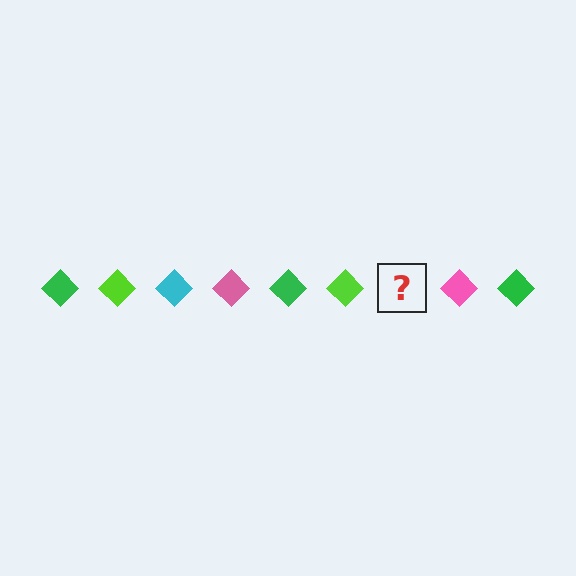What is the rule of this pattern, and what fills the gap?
The rule is that the pattern cycles through green, lime, cyan, pink diamonds. The gap should be filled with a cyan diamond.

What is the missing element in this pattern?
The missing element is a cyan diamond.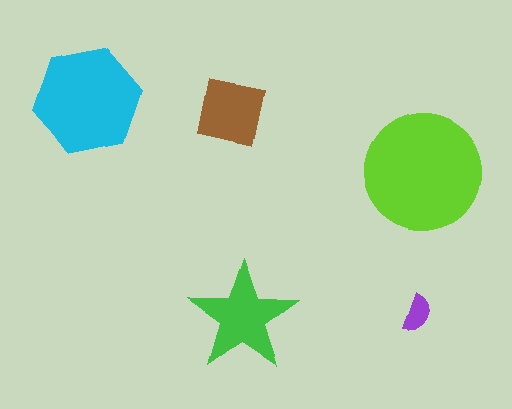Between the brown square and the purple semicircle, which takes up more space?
The brown square.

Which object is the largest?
The lime circle.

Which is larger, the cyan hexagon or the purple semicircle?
The cyan hexagon.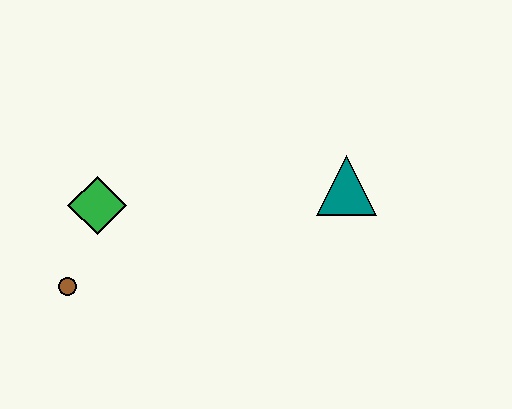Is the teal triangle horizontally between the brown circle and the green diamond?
No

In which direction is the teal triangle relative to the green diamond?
The teal triangle is to the right of the green diamond.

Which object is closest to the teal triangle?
The green diamond is closest to the teal triangle.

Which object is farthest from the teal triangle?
The brown circle is farthest from the teal triangle.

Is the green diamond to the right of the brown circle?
Yes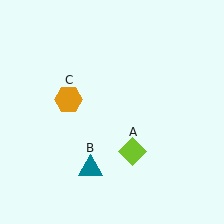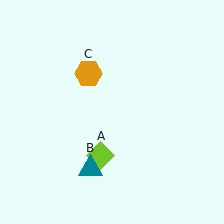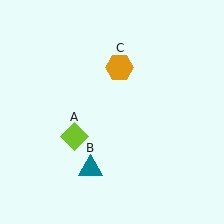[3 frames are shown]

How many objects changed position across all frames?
2 objects changed position: lime diamond (object A), orange hexagon (object C).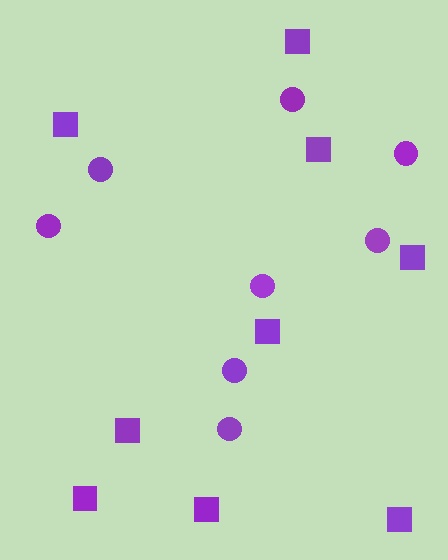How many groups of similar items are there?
There are 2 groups: one group of circles (8) and one group of squares (9).